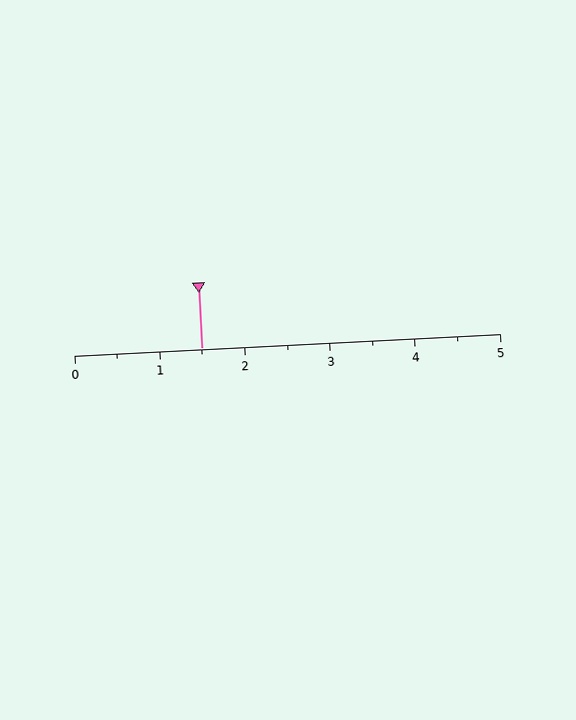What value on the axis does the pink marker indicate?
The marker indicates approximately 1.5.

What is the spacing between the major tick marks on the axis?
The major ticks are spaced 1 apart.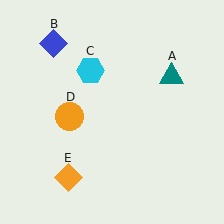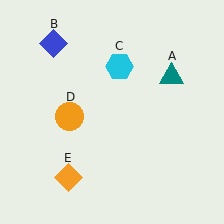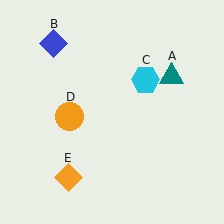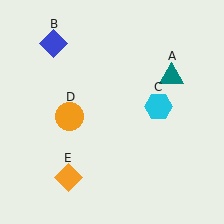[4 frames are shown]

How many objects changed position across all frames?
1 object changed position: cyan hexagon (object C).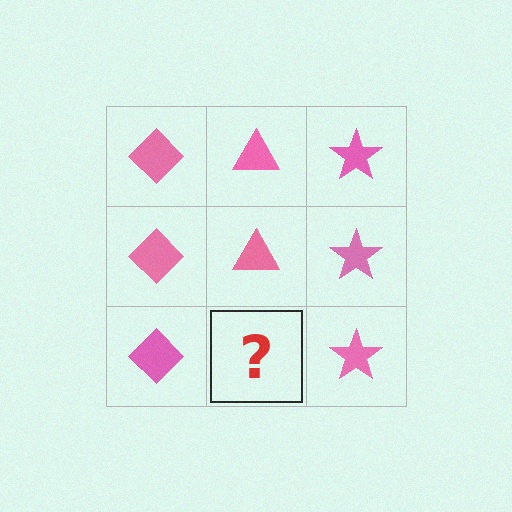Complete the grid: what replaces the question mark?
The question mark should be replaced with a pink triangle.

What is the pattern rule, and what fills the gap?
The rule is that each column has a consistent shape. The gap should be filled with a pink triangle.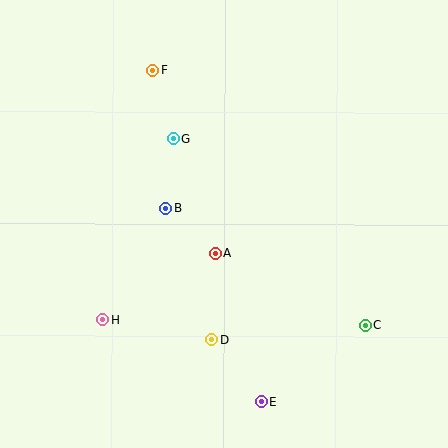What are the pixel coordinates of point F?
Point F is at (153, 70).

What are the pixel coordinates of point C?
Point C is at (365, 325).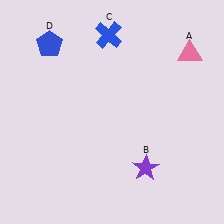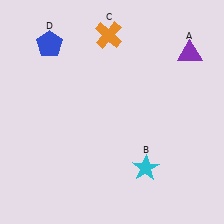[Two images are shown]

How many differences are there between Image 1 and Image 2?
There are 3 differences between the two images.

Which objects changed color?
A changed from pink to purple. B changed from purple to cyan. C changed from blue to orange.